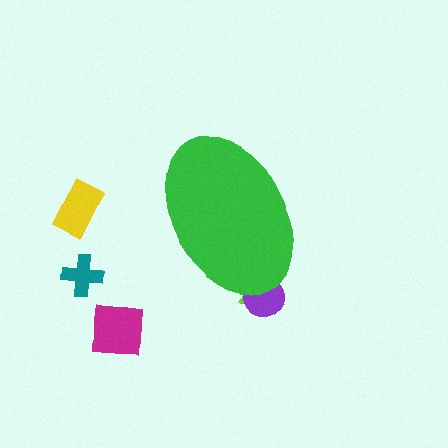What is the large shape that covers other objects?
A green ellipse.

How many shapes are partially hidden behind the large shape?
2 shapes are partially hidden.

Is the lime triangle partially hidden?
Yes, the lime triangle is partially hidden behind the green ellipse.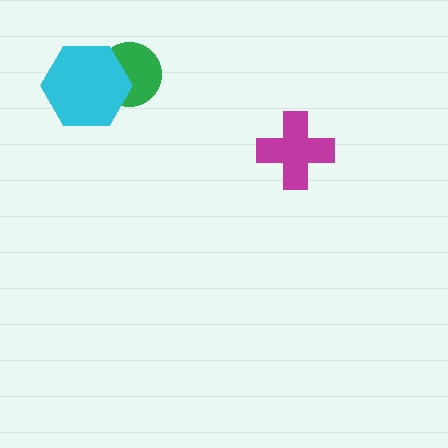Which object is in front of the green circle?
The cyan hexagon is in front of the green circle.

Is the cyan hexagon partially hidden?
No, no other shape covers it.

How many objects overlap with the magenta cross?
0 objects overlap with the magenta cross.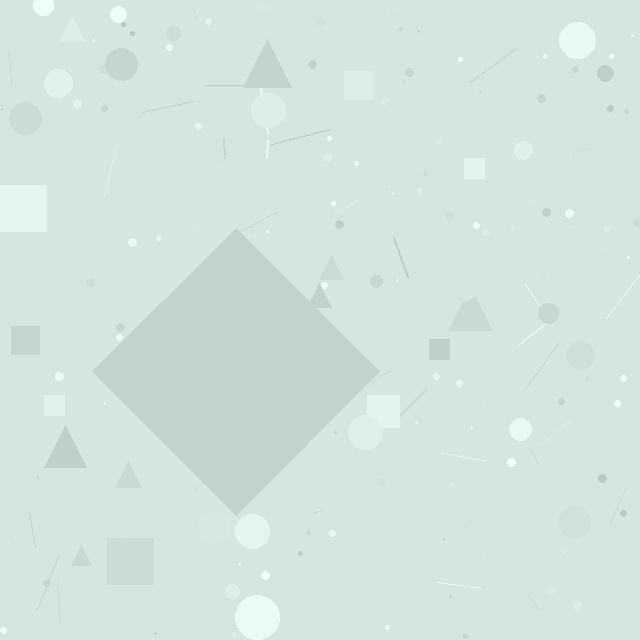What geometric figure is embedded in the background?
A diamond is embedded in the background.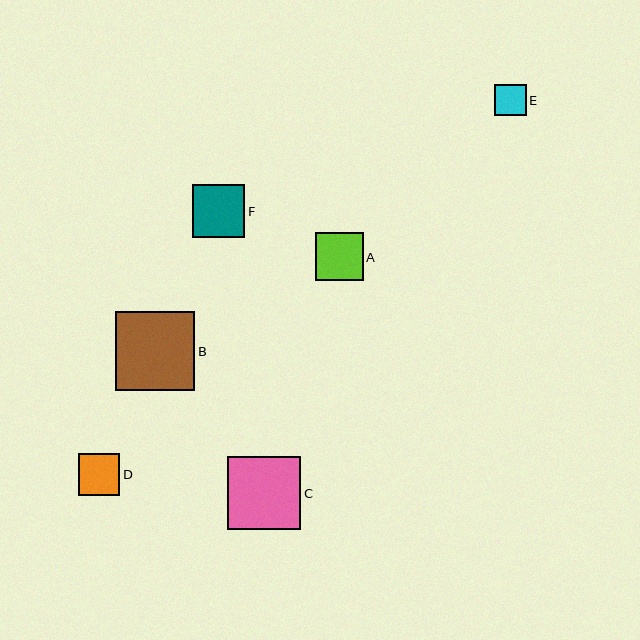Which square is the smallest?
Square E is the smallest with a size of approximately 31 pixels.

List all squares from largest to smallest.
From largest to smallest: B, C, F, A, D, E.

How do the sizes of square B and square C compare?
Square B and square C are approximately the same size.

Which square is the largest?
Square B is the largest with a size of approximately 79 pixels.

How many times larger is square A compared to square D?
Square A is approximately 1.2 times the size of square D.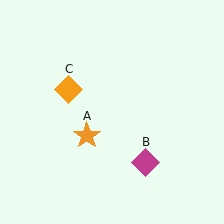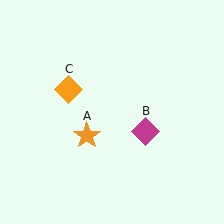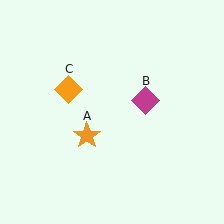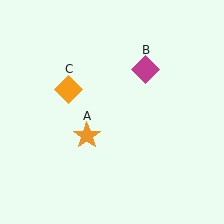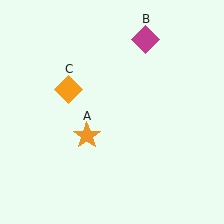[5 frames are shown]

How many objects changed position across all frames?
1 object changed position: magenta diamond (object B).